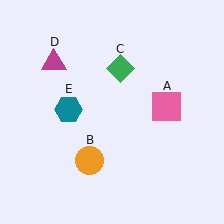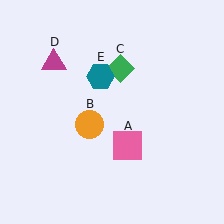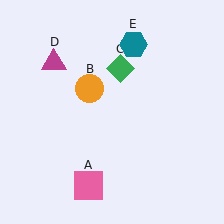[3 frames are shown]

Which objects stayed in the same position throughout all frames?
Green diamond (object C) and magenta triangle (object D) remained stationary.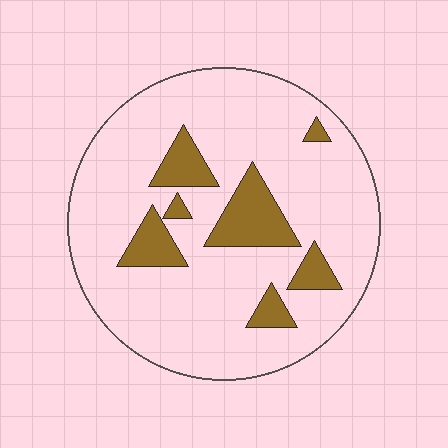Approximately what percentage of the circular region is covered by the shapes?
Approximately 15%.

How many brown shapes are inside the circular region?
7.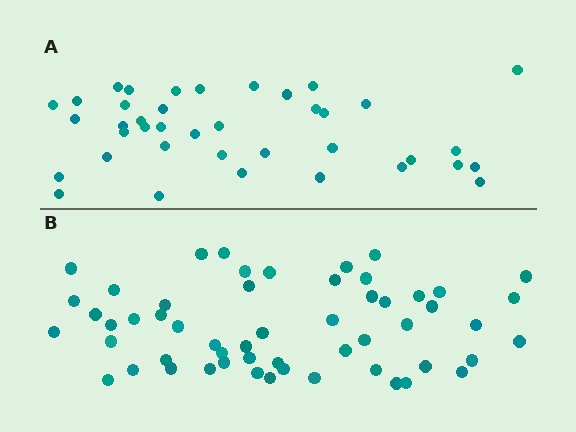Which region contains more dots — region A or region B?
Region B (the bottom region) has more dots.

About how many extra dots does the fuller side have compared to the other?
Region B has approximately 15 more dots than region A.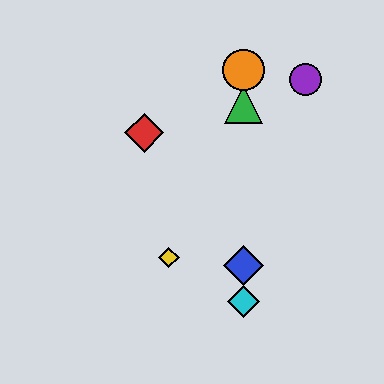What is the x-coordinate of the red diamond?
The red diamond is at x≈144.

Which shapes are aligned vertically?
The blue diamond, the green triangle, the orange circle, the cyan diamond are aligned vertically.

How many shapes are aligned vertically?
4 shapes (the blue diamond, the green triangle, the orange circle, the cyan diamond) are aligned vertically.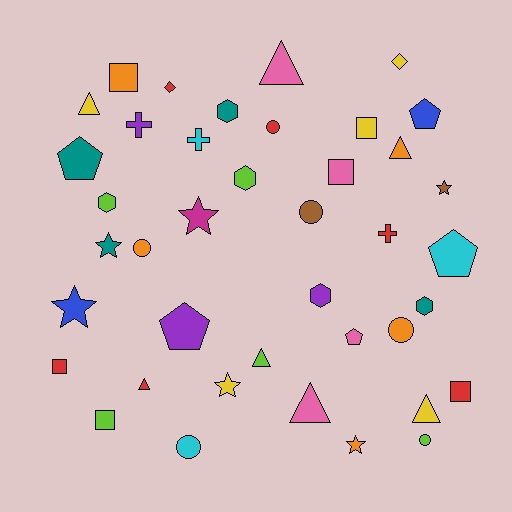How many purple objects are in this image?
There are 3 purple objects.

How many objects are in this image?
There are 40 objects.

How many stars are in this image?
There are 6 stars.